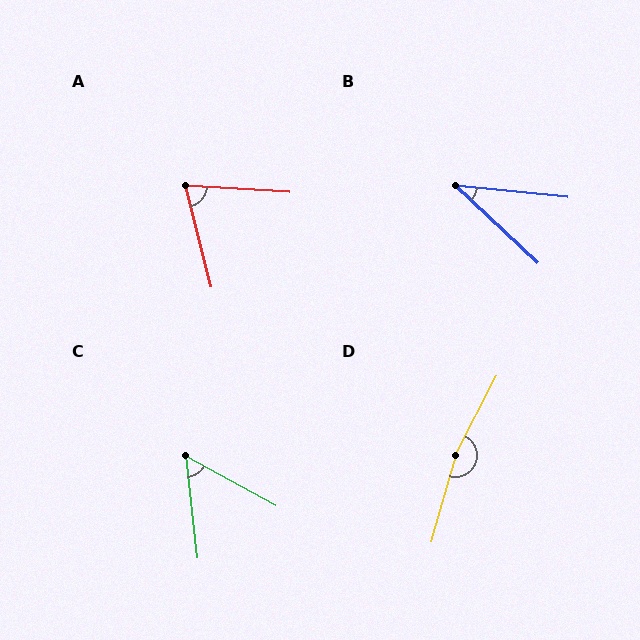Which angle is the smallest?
B, at approximately 37 degrees.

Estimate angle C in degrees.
Approximately 55 degrees.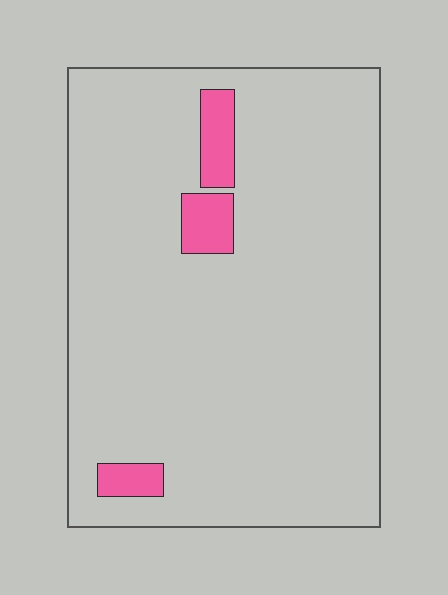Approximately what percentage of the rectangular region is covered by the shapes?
Approximately 5%.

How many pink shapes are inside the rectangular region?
3.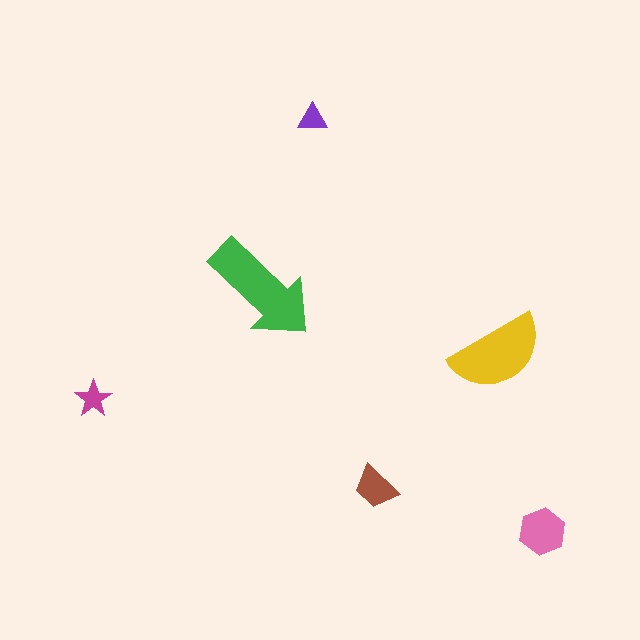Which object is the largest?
The green arrow.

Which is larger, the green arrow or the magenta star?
The green arrow.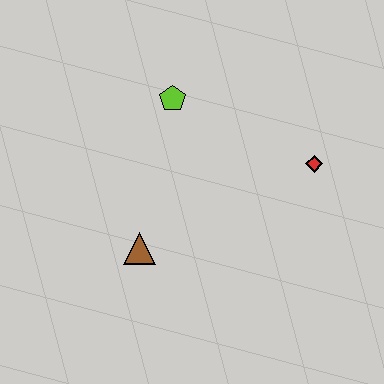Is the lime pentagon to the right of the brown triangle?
Yes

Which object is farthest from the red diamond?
The brown triangle is farthest from the red diamond.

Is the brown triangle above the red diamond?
No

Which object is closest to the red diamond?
The lime pentagon is closest to the red diamond.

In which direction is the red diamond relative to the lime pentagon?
The red diamond is to the right of the lime pentagon.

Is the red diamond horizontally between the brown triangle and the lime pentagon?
No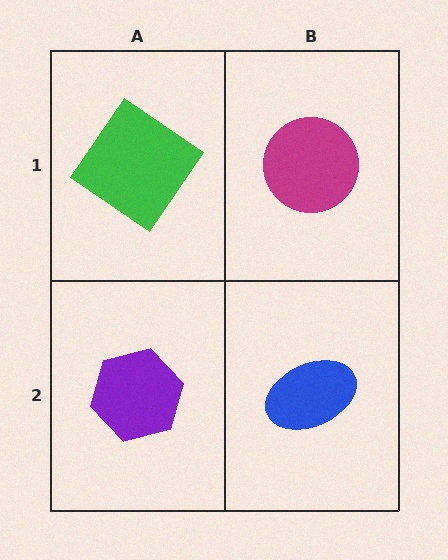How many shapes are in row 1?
2 shapes.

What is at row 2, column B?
A blue ellipse.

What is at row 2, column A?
A purple hexagon.